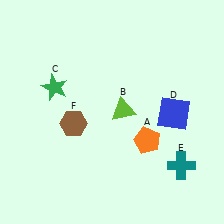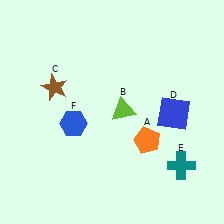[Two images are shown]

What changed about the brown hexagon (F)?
In Image 1, F is brown. In Image 2, it changed to blue.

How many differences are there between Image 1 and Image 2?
There are 2 differences between the two images.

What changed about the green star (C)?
In Image 1, C is green. In Image 2, it changed to brown.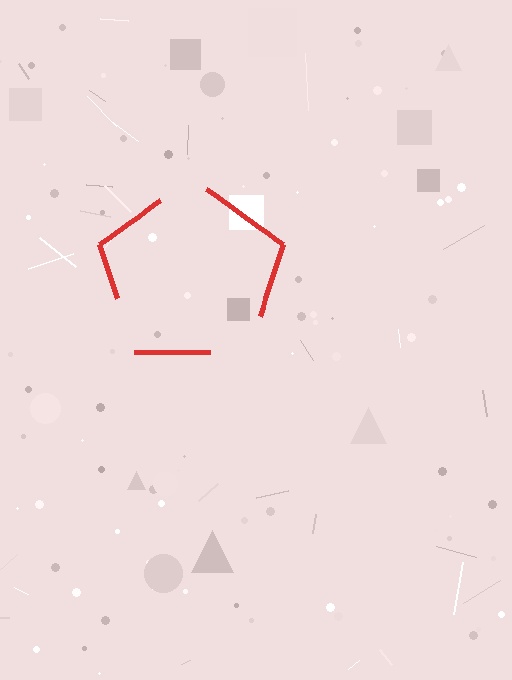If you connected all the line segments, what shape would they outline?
They would outline a pentagon.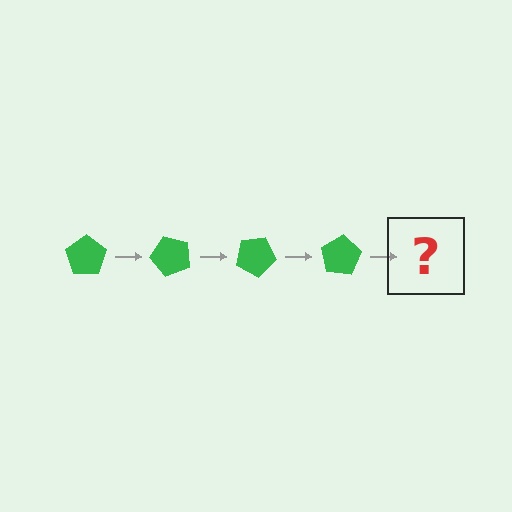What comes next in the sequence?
The next element should be a green pentagon rotated 200 degrees.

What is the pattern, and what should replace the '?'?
The pattern is that the pentagon rotates 50 degrees each step. The '?' should be a green pentagon rotated 200 degrees.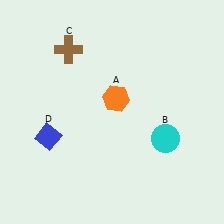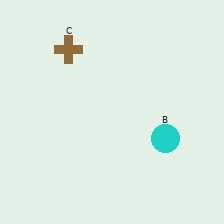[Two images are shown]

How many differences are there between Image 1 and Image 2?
There are 2 differences between the two images.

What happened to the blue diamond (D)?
The blue diamond (D) was removed in Image 2. It was in the bottom-left area of Image 1.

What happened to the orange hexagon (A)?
The orange hexagon (A) was removed in Image 2. It was in the top-right area of Image 1.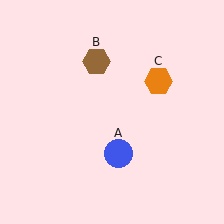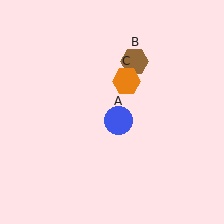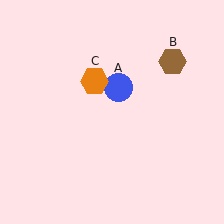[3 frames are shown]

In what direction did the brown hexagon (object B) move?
The brown hexagon (object B) moved right.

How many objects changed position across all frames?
3 objects changed position: blue circle (object A), brown hexagon (object B), orange hexagon (object C).